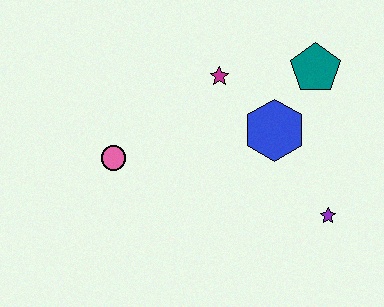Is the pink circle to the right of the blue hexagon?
No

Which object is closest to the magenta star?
The blue hexagon is closest to the magenta star.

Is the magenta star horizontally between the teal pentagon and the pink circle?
Yes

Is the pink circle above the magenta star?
No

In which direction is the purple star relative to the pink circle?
The purple star is to the right of the pink circle.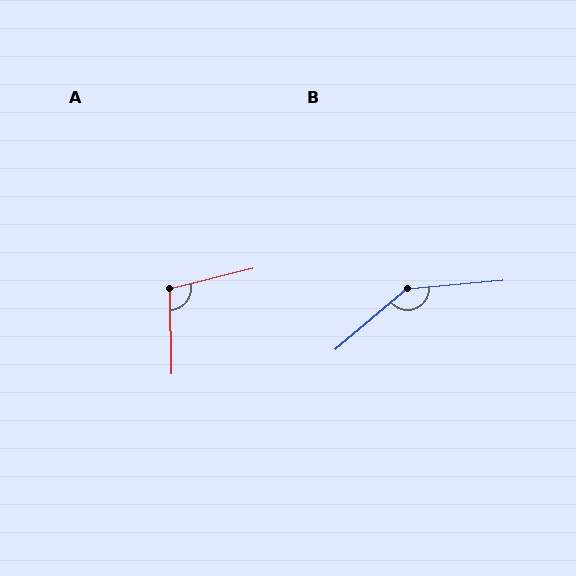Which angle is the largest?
B, at approximately 145 degrees.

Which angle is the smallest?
A, at approximately 103 degrees.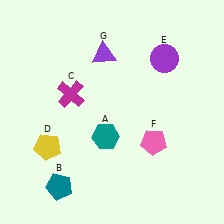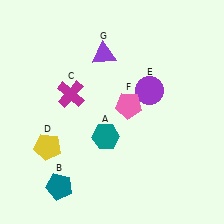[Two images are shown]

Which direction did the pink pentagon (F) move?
The pink pentagon (F) moved up.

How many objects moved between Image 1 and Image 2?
2 objects moved between the two images.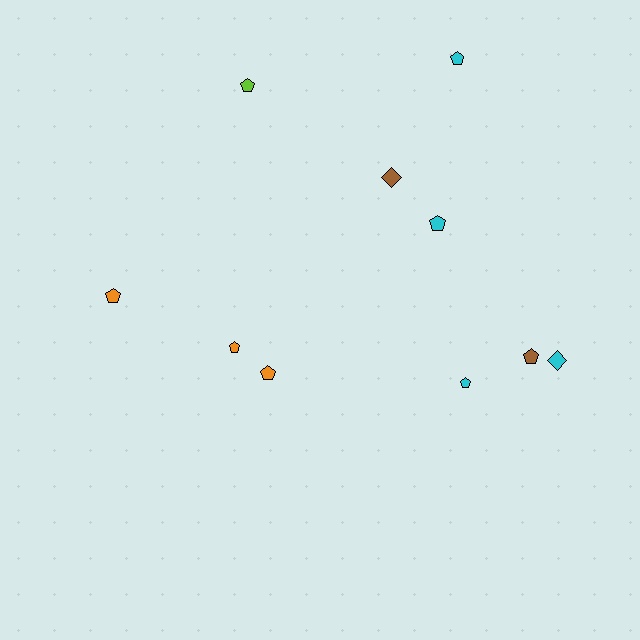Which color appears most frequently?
Cyan, with 4 objects.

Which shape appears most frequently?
Pentagon, with 8 objects.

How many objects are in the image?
There are 10 objects.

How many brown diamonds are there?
There is 1 brown diamond.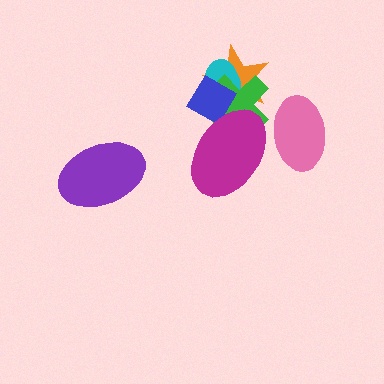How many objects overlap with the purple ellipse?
0 objects overlap with the purple ellipse.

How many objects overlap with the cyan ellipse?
3 objects overlap with the cyan ellipse.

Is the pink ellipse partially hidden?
No, no other shape covers it.